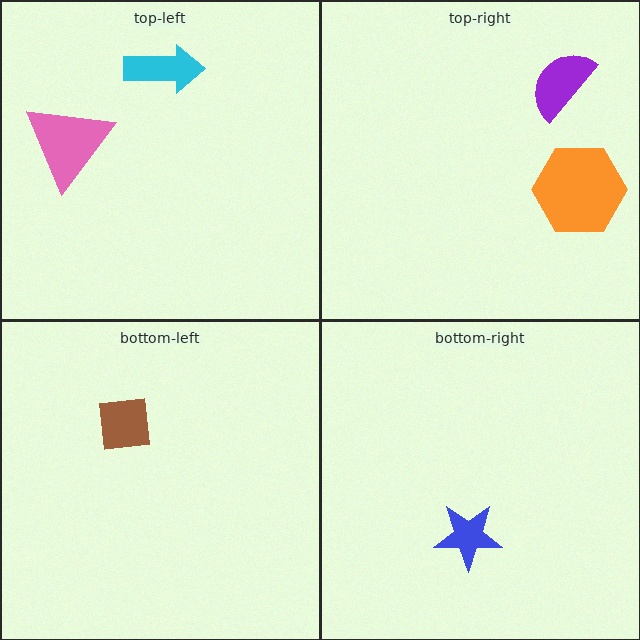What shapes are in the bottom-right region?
The blue star.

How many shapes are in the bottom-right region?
1.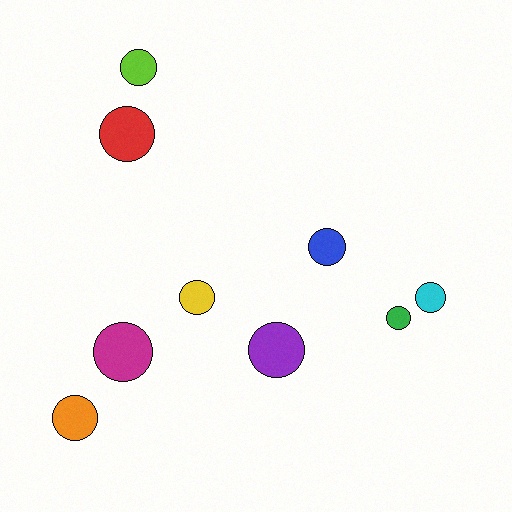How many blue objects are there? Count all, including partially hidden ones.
There is 1 blue object.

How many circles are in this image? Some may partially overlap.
There are 9 circles.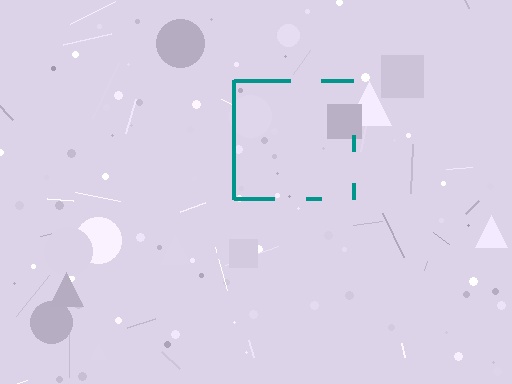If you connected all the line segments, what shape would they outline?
They would outline a square.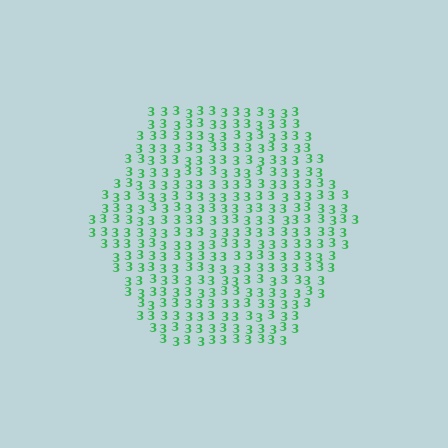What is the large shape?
The large shape is a hexagon.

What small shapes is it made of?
It is made of small digit 3's.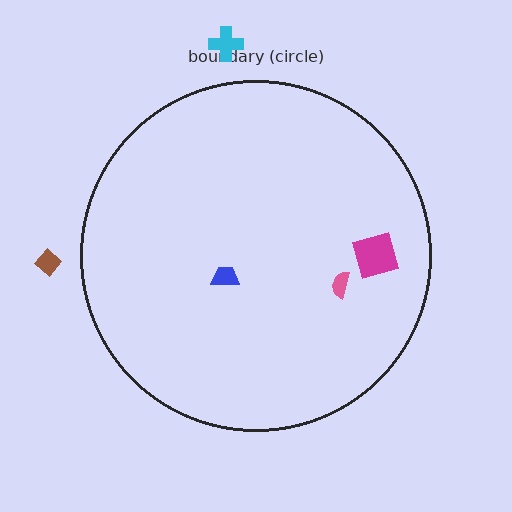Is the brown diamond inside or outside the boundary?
Outside.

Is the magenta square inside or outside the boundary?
Inside.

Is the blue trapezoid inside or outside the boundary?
Inside.